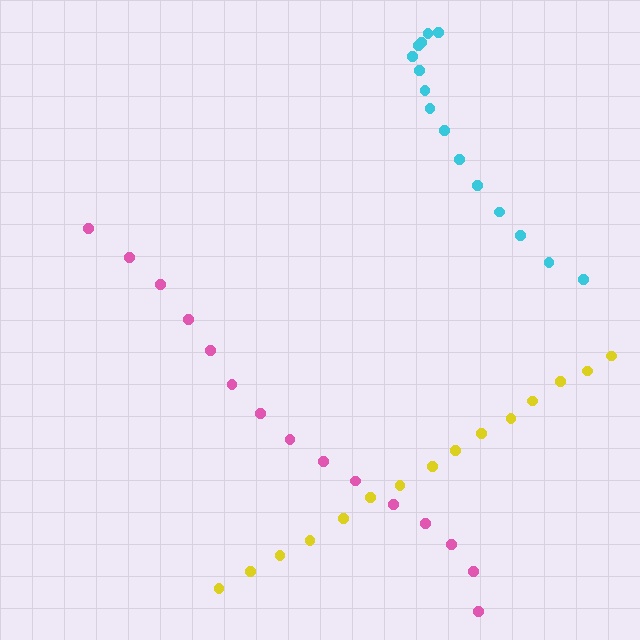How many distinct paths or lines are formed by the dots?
There are 3 distinct paths.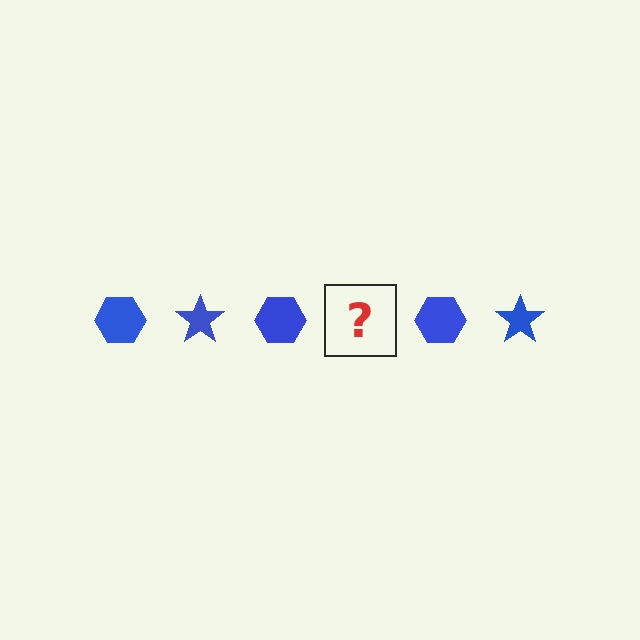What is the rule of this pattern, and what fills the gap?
The rule is that the pattern cycles through hexagon, star shapes in blue. The gap should be filled with a blue star.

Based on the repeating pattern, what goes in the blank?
The blank should be a blue star.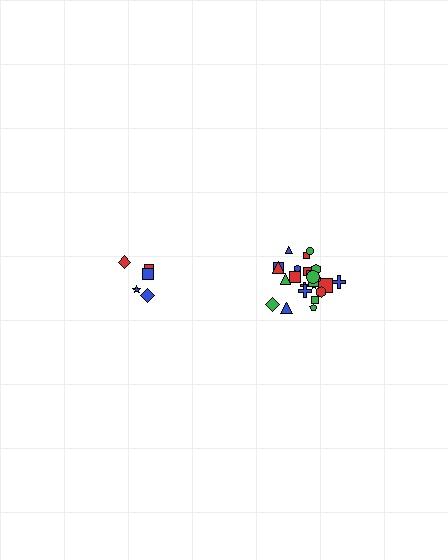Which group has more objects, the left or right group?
The right group.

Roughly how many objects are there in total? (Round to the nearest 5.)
Roughly 30 objects in total.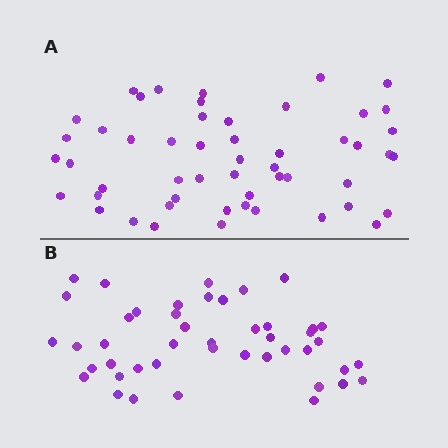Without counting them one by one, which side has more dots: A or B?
Region A (the top region) has more dots.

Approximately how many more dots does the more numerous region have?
Region A has roughly 8 or so more dots than region B.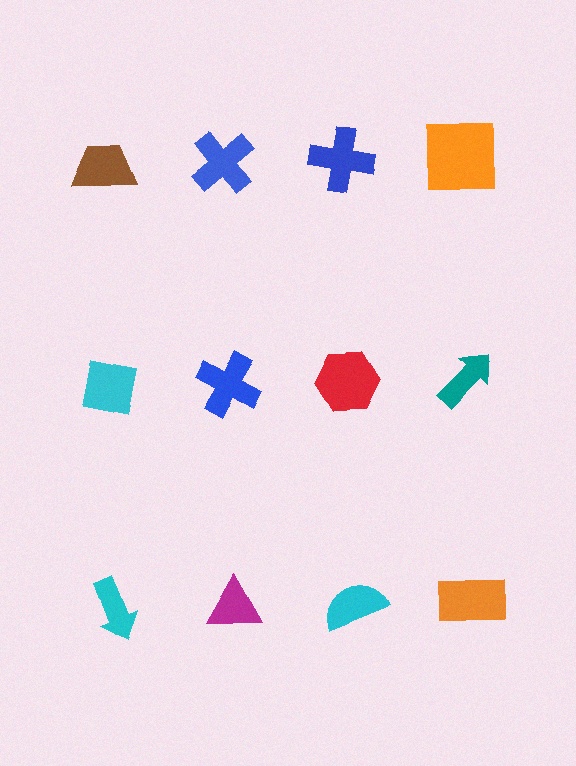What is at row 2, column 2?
A blue cross.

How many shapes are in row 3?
4 shapes.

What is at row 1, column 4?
An orange square.